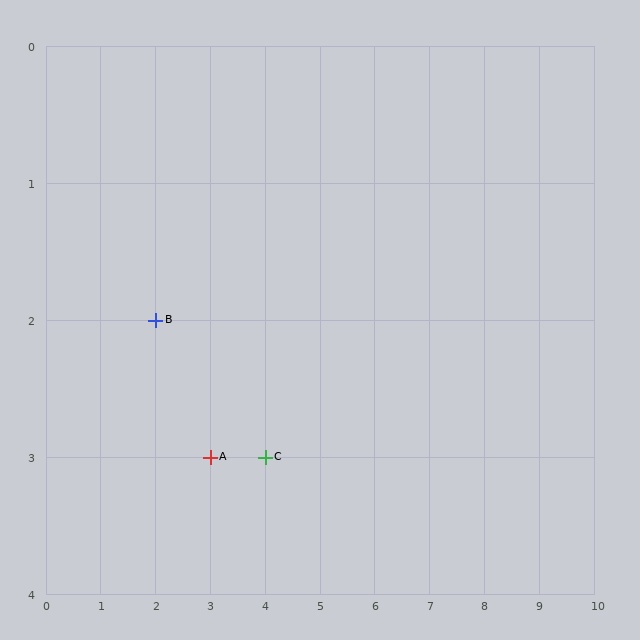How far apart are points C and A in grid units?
Points C and A are 1 column apart.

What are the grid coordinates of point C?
Point C is at grid coordinates (4, 3).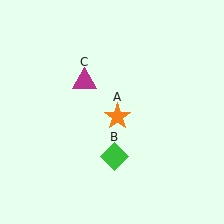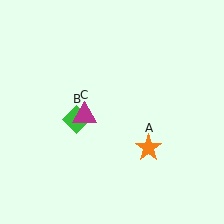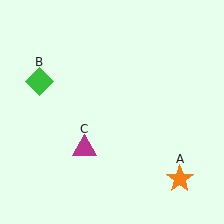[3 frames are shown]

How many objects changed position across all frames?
3 objects changed position: orange star (object A), green diamond (object B), magenta triangle (object C).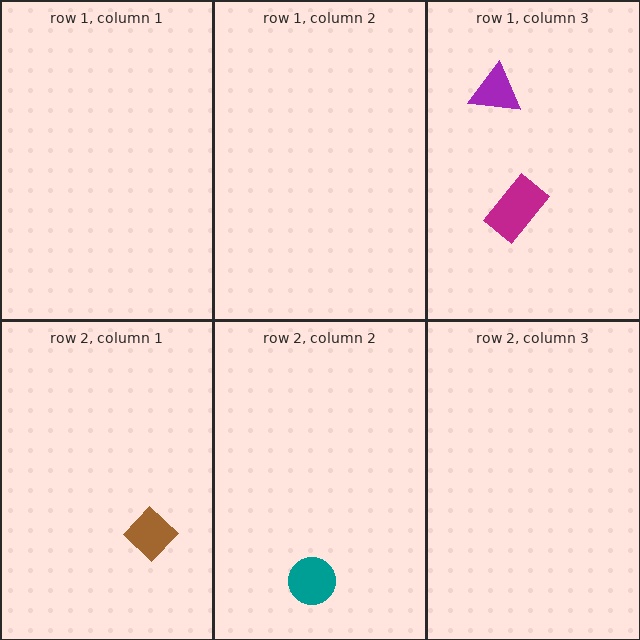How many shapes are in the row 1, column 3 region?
2.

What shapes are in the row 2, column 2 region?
The teal circle.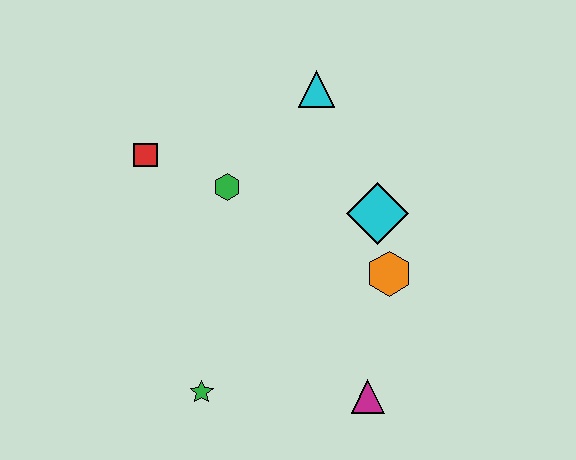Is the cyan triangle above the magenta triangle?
Yes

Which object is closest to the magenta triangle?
The orange hexagon is closest to the magenta triangle.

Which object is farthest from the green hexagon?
The magenta triangle is farthest from the green hexagon.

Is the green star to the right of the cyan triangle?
No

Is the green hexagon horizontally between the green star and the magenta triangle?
Yes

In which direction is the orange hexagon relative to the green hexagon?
The orange hexagon is to the right of the green hexagon.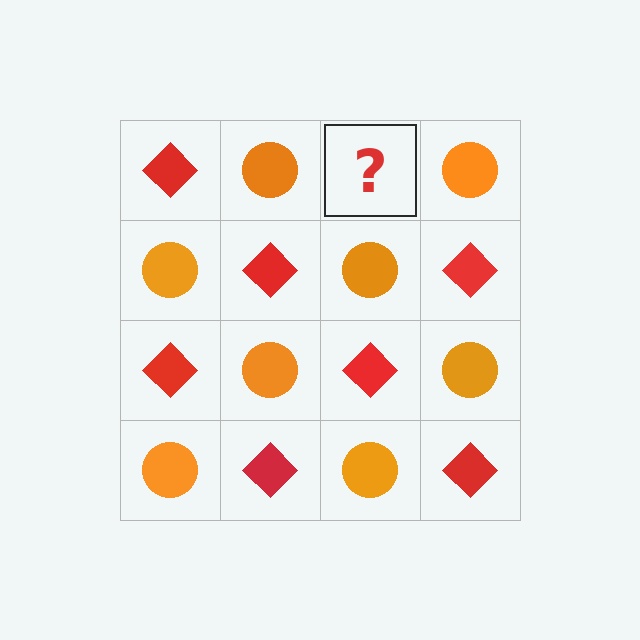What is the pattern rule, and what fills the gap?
The rule is that it alternates red diamond and orange circle in a checkerboard pattern. The gap should be filled with a red diamond.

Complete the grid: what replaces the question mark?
The question mark should be replaced with a red diamond.